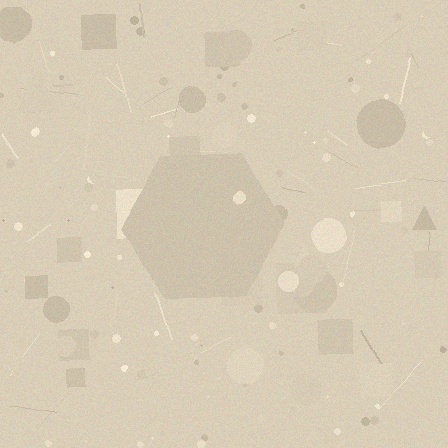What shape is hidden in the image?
A hexagon is hidden in the image.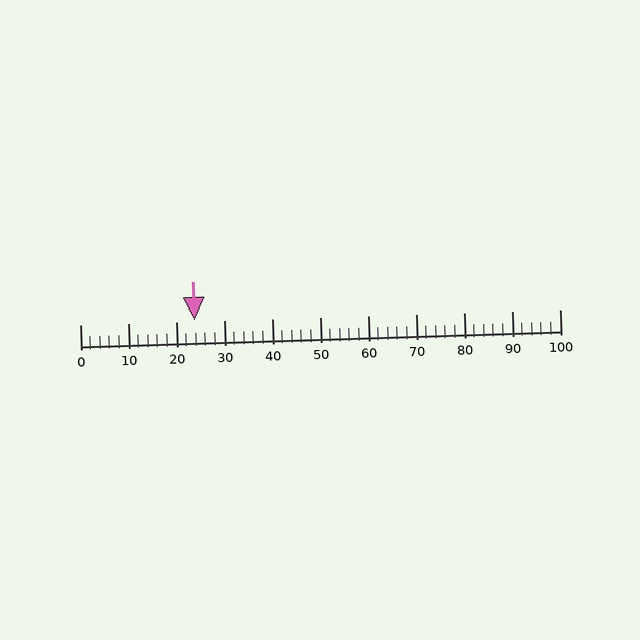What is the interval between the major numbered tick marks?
The major tick marks are spaced 10 units apart.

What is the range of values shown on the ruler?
The ruler shows values from 0 to 100.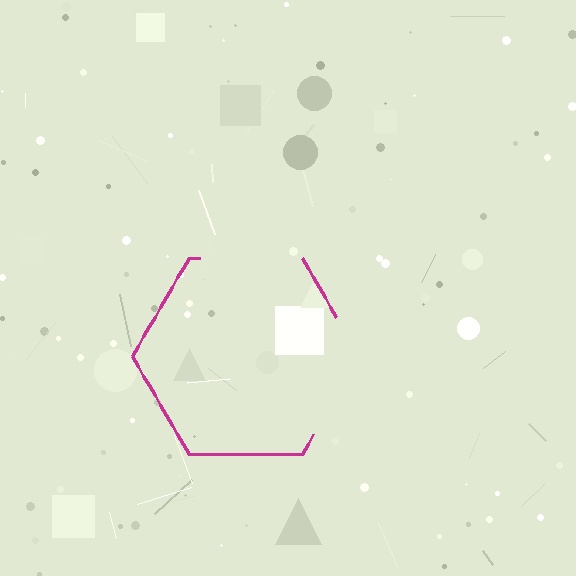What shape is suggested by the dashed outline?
The dashed outline suggests a hexagon.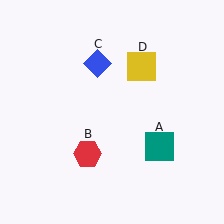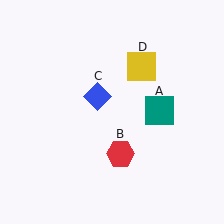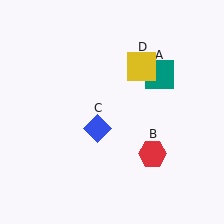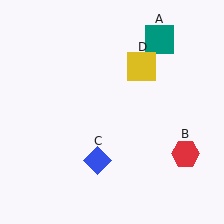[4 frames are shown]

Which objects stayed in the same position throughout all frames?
Yellow square (object D) remained stationary.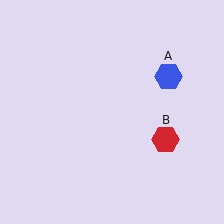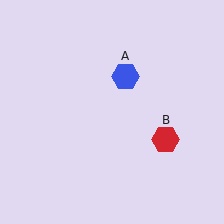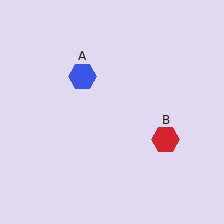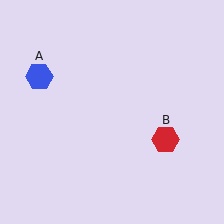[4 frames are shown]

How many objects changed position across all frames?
1 object changed position: blue hexagon (object A).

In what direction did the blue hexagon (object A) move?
The blue hexagon (object A) moved left.